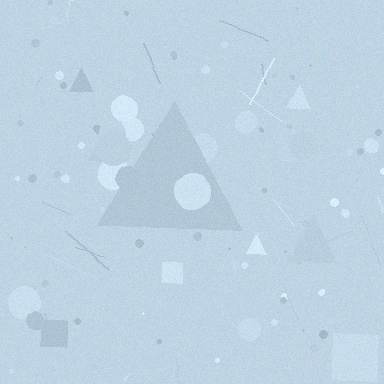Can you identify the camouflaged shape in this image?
The camouflaged shape is a triangle.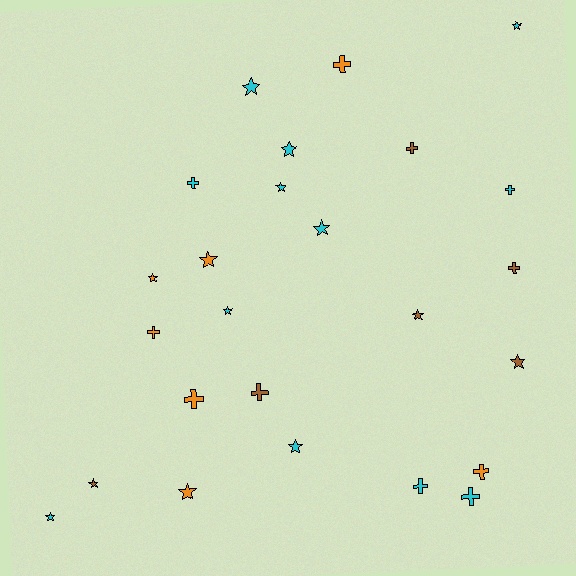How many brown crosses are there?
There are 3 brown crosses.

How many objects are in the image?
There are 25 objects.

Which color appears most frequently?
Cyan, with 12 objects.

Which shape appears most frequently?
Star, with 14 objects.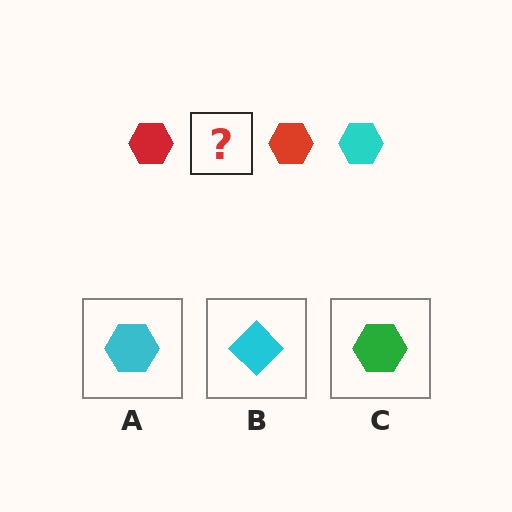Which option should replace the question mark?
Option A.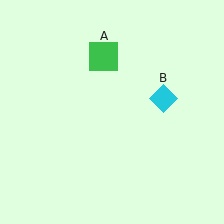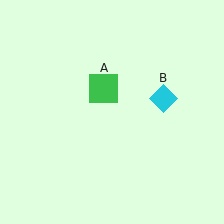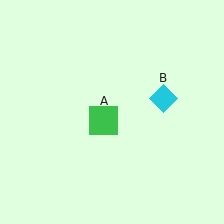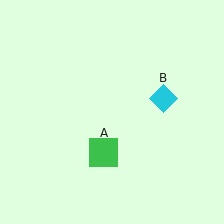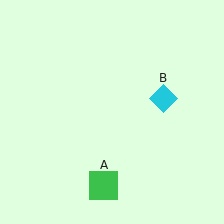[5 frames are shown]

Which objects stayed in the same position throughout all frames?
Cyan diamond (object B) remained stationary.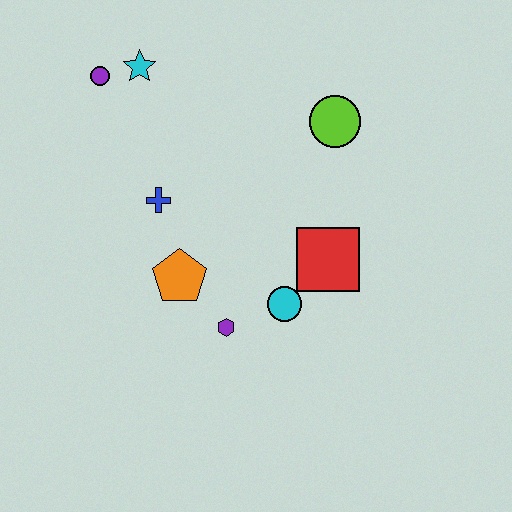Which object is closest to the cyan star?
The purple circle is closest to the cyan star.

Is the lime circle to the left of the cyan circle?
No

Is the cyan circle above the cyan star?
No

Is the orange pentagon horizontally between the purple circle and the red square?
Yes